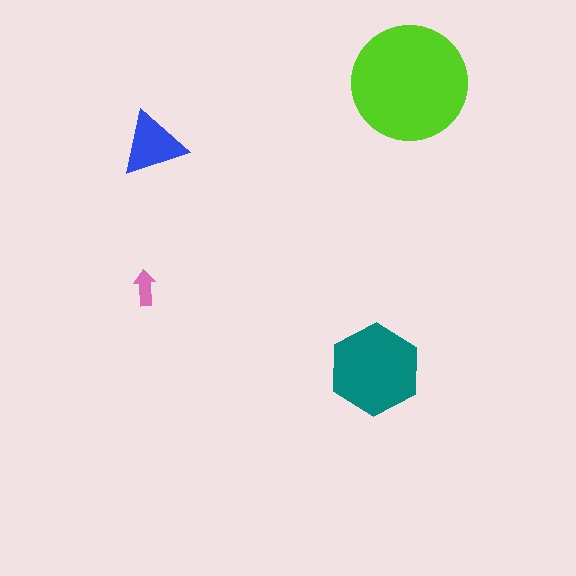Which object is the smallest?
The pink arrow.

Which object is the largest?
The lime circle.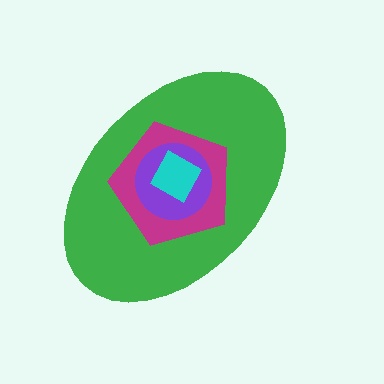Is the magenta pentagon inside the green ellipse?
Yes.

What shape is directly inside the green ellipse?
The magenta pentagon.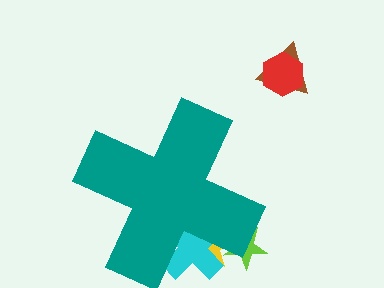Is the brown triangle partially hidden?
No, the brown triangle is fully visible.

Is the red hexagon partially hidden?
No, the red hexagon is fully visible.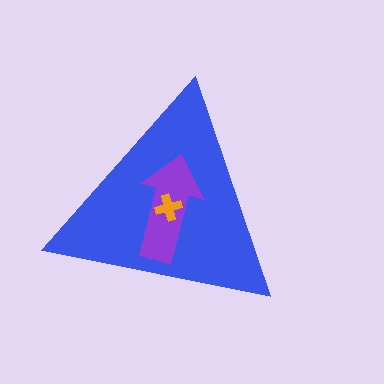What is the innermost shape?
The orange cross.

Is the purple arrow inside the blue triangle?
Yes.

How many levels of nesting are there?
3.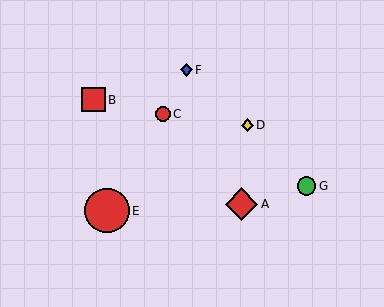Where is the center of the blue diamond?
The center of the blue diamond is at (186, 70).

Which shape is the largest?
The red circle (labeled E) is the largest.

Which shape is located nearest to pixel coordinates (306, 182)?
The green circle (labeled G) at (306, 186) is nearest to that location.